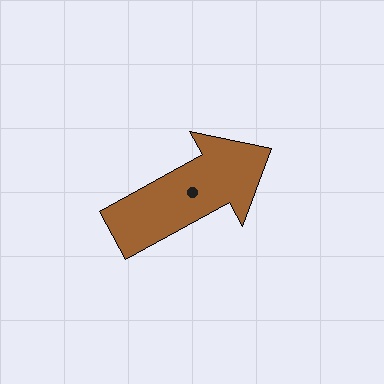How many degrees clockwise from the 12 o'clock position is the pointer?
Approximately 61 degrees.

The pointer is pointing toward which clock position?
Roughly 2 o'clock.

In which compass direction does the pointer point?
Northeast.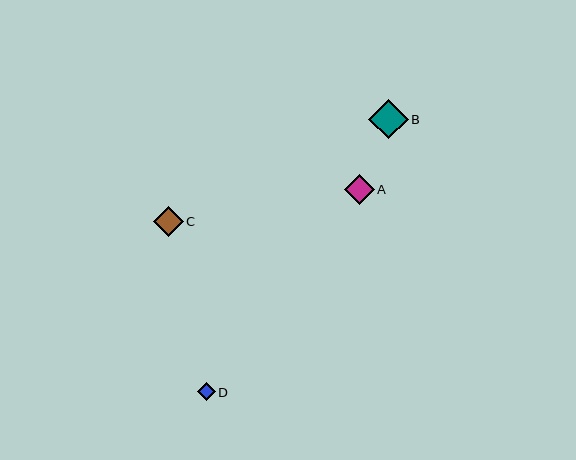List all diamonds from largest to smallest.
From largest to smallest: B, A, C, D.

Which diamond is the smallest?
Diamond D is the smallest with a size of approximately 18 pixels.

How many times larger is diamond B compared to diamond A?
Diamond B is approximately 1.3 times the size of diamond A.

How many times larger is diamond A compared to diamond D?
Diamond A is approximately 1.7 times the size of diamond D.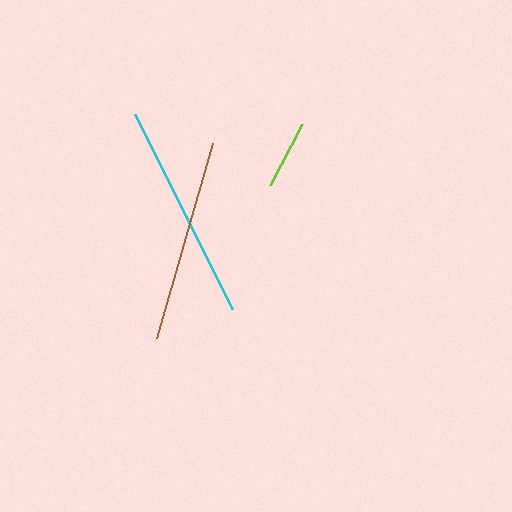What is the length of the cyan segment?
The cyan segment is approximately 218 pixels long.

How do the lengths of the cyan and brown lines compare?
The cyan and brown lines are approximately the same length.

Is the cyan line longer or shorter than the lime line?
The cyan line is longer than the lime line.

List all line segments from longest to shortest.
From longest to shortest: cyan, brown, lime.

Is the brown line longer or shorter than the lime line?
The brown line is longer than the lime line.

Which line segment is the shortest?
The lime line is the shortest at approximately 69 pixels.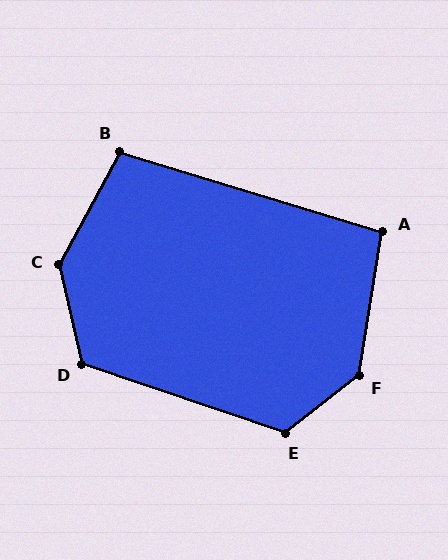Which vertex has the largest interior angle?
C, at approximately 139 degrees.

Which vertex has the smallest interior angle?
A, at approximately 98 degrees.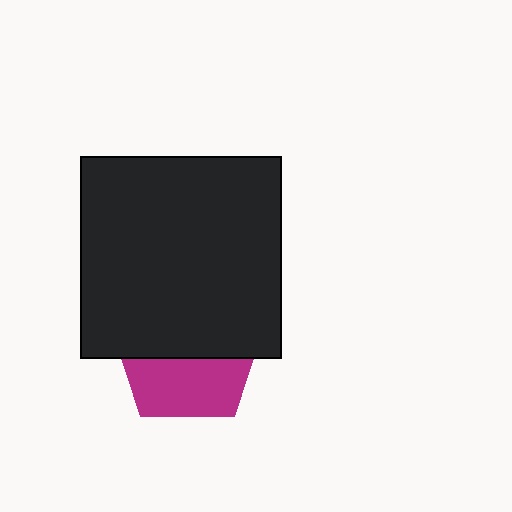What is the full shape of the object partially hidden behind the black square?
The partially hidden object is a magenta pentagon.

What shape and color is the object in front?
The object in front is a black square.